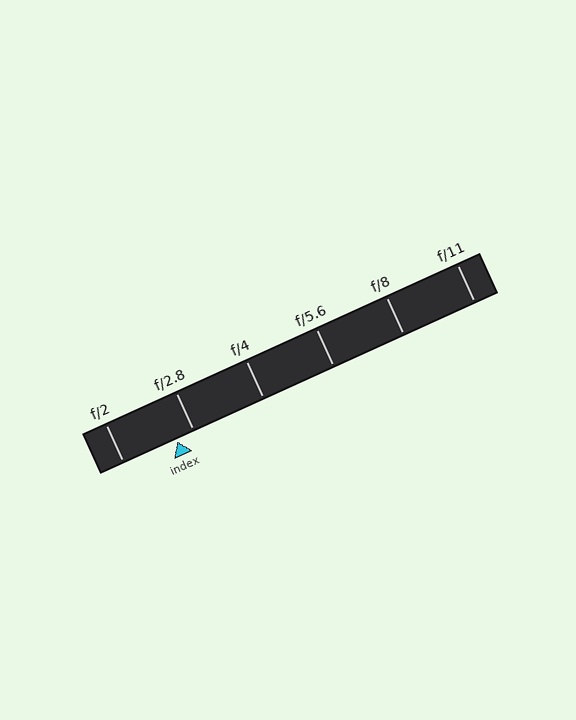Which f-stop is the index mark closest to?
The index mark is closest to f/2.8.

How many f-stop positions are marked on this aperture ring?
There are 6 f-stop positions marked.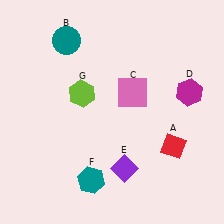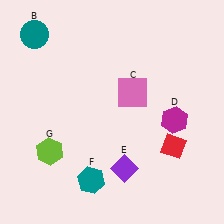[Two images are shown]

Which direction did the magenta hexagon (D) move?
The magenta hexagon (D) moved down.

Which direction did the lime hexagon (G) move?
The lime hexagon (G) moved down.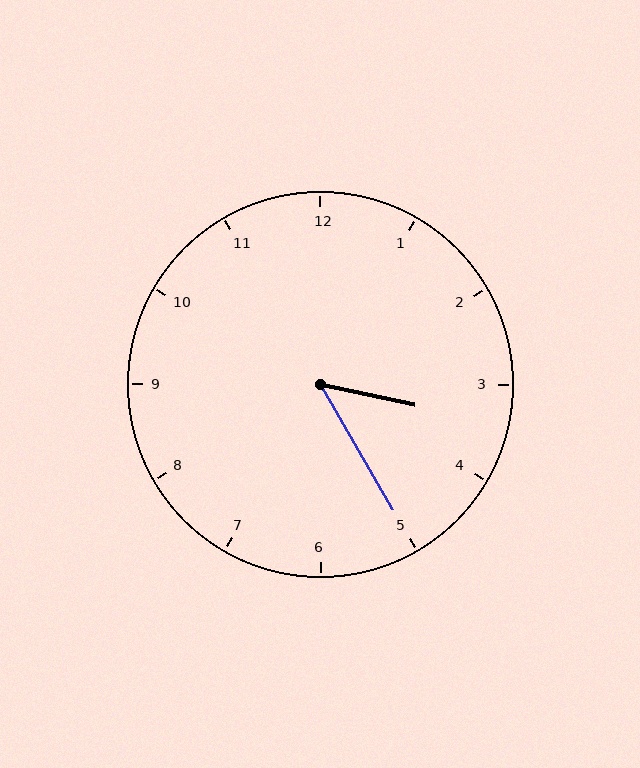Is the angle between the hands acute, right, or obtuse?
It is acute.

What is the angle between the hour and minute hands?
Approximately 48 degrees.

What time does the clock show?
3:25.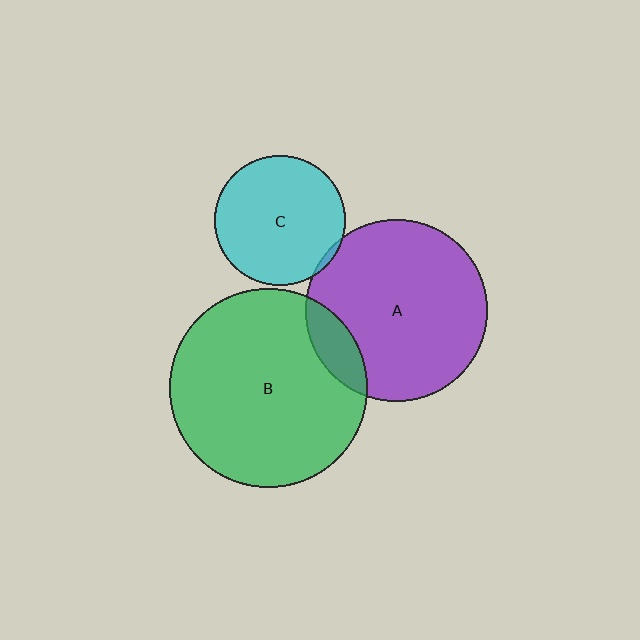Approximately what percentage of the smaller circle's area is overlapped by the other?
Approximately 5%.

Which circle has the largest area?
Circle B (green).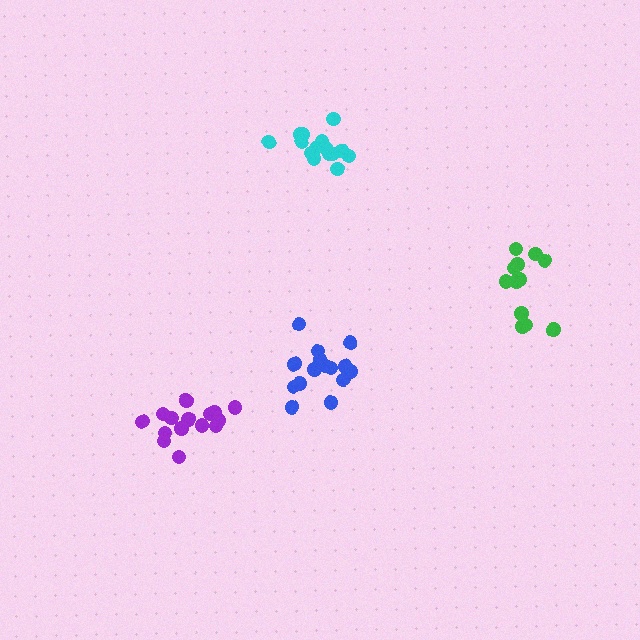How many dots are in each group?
Group 1: 15 dots, Group 2: 15 dots, Group 3: 12 dots, Group 4: 15 dots (57 total).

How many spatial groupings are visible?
There are 4 spatial groupings.